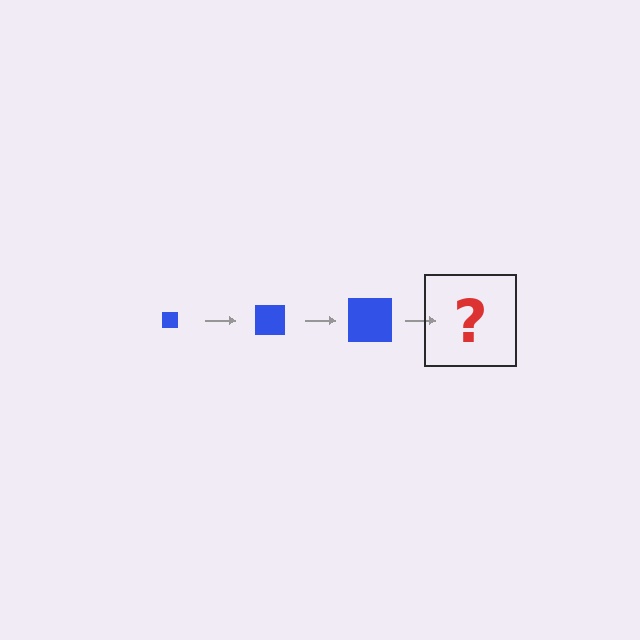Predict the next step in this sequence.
The next step is a blue square, larger than the previous one.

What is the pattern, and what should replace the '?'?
The pattern is that the square gets progressively larger each step. The '?' should be a blue square, larger than the previous one.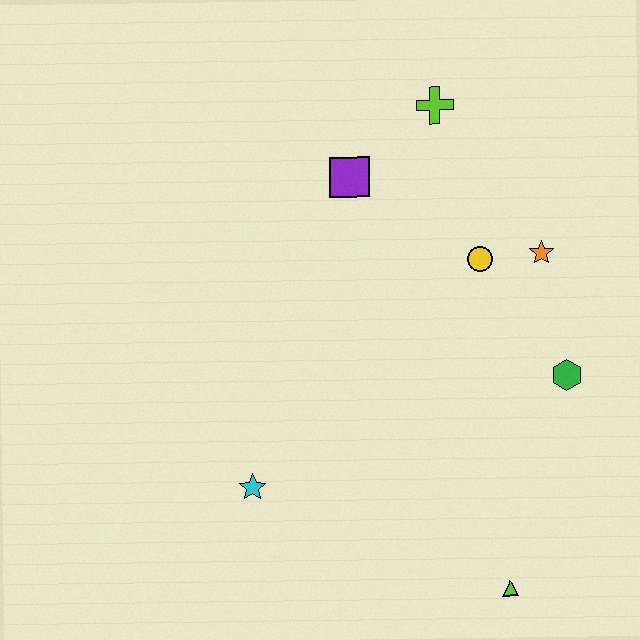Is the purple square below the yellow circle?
No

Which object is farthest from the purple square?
The lime triangle is farthest from the purple square.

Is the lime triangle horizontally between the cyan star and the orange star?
Yes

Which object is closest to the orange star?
The yellow circle is closest to the orange star.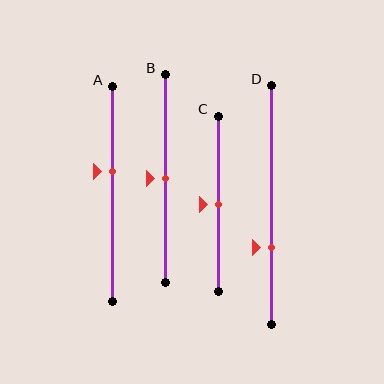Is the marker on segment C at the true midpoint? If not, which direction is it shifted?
Yes, the marker on segment C is at the true midpoint.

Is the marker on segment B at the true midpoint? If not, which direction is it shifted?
Yes, the marker on segment B is at the true midpoint.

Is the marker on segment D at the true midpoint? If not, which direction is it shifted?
No, the marker on segment D is shifted downward by about 18% of the segment length.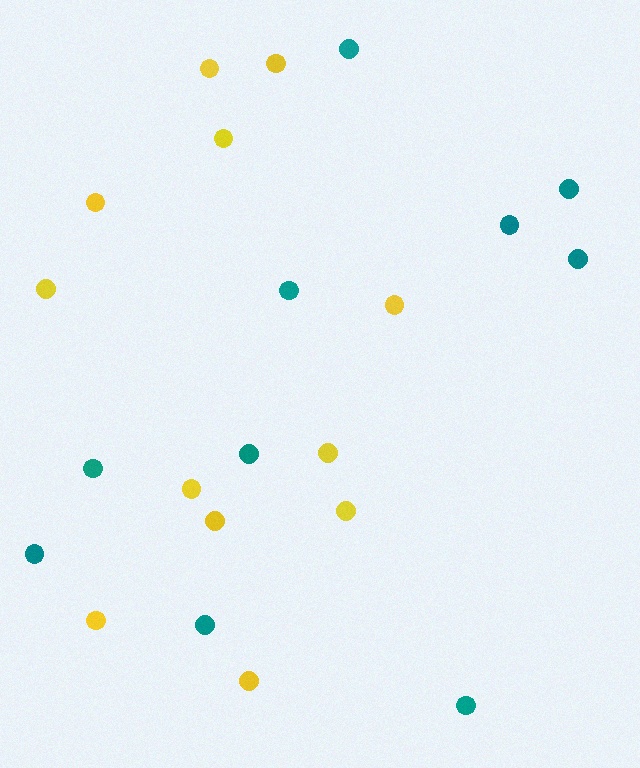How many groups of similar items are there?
There are 2 groups: one group of teal circles (10) and one group of yellow circles (12).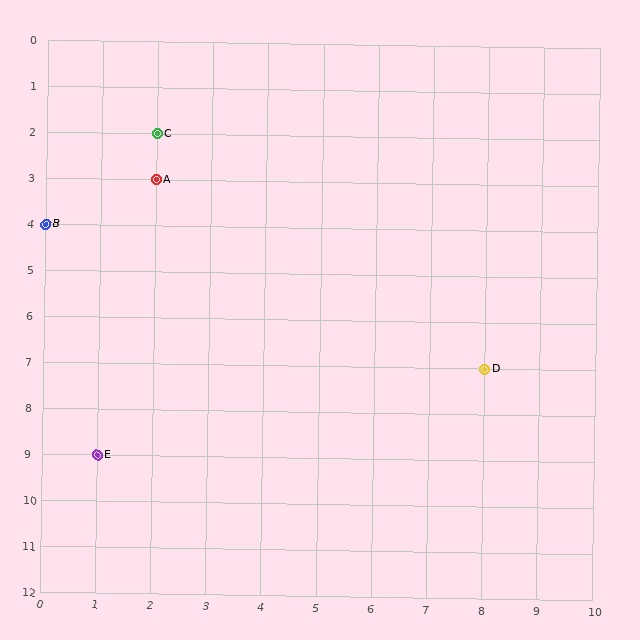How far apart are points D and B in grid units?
Points D and B are 8 columns and 3 rows apart (about 8.5 grid units diagonally).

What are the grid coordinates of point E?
Point E is at grid coordinates (1, 9).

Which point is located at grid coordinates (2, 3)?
Point A is at (2, 3).